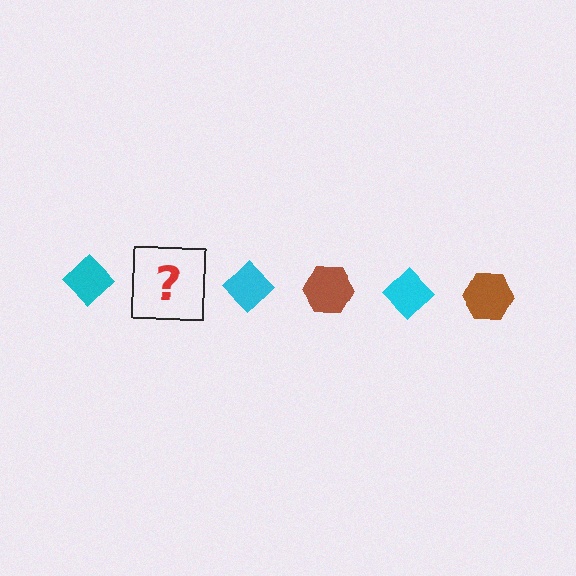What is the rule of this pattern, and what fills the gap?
The rule is that the pattern alternates between cyan diamond and brown hexagon. The gap should be filled with a brown hexagon.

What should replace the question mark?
The question mark should be replaced with a brown hexagon.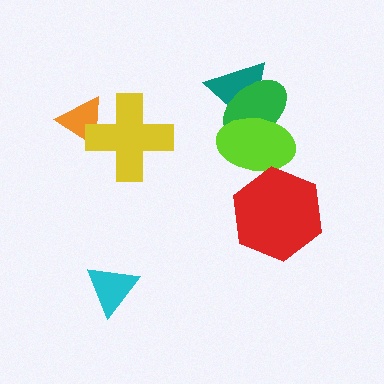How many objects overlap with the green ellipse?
2 objects overlap with the green ellipse.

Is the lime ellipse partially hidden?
Yes, it is partially covered by another shape.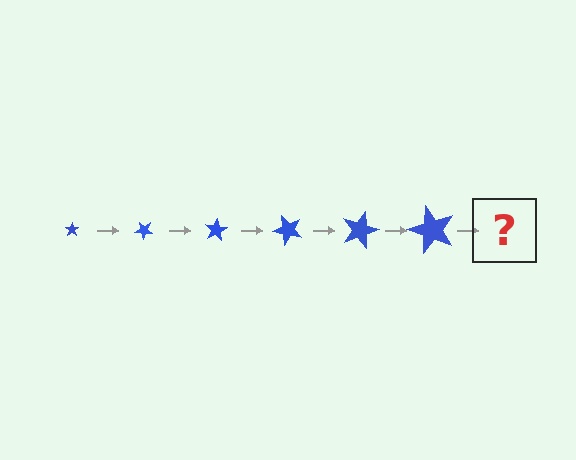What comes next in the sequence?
The next element should be a star, larger than the previous one and rotated 240 degrees from the start.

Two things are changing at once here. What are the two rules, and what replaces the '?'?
The two rules are that the star grows larger each step and it rotates 40 degrees each step. The '?' should be a star, larger than the previous one and rotated 240 degrees from the start.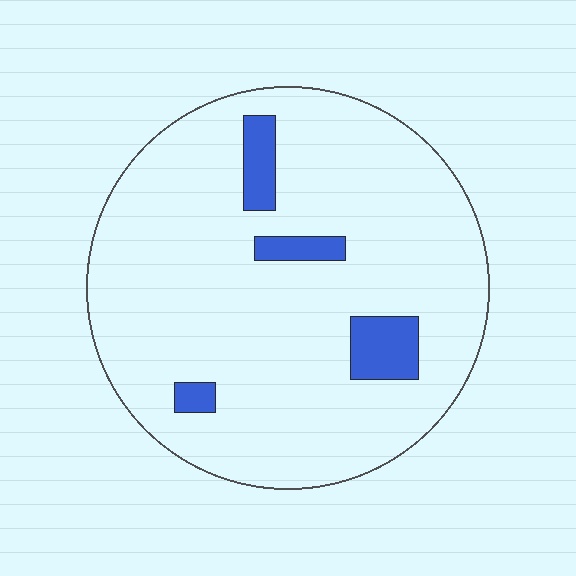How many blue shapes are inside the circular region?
4.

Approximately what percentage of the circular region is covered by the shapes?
Approximately 10%.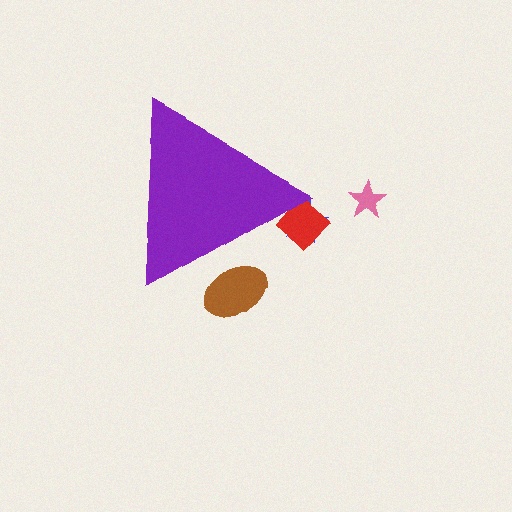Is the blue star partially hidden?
Yes, the blue star is partially hidden behind the purple triangle.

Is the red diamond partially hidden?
Yes, the red diamond is partially hidden behind the purple triangle.